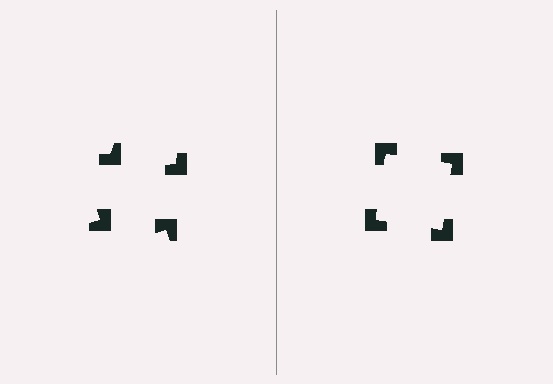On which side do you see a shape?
An illusory square appears on the right side. On the left side the wedge cuts are rotated, so no coherent shape forms.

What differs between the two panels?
The notched squares are positioned identically on both sides; only the wedge orientations differ. On the right they align to a square; on the left they are misaligned.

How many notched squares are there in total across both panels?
8 — 4 on each side.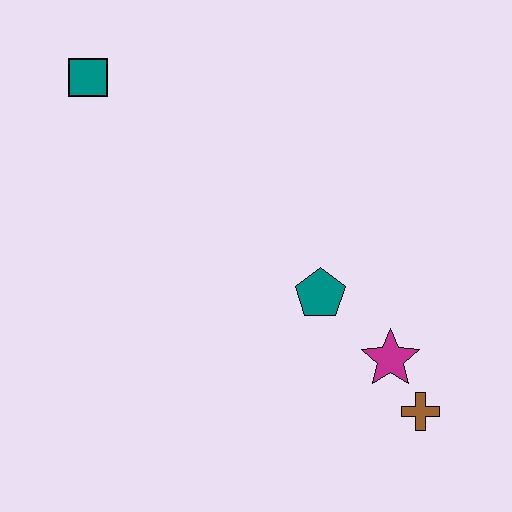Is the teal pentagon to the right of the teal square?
Yes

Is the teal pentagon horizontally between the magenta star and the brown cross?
No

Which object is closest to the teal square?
The teal pentagon is closest to the teal square.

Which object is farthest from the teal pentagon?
The teal square is farthest from the teal pentagon.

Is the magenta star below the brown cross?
No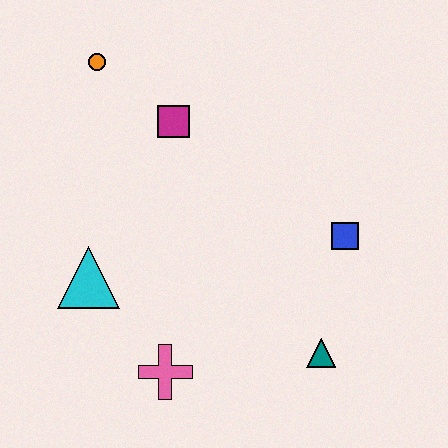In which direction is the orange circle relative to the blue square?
The orange circle is to the left of the blue square.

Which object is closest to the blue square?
The teal triangle is closest to the blue square.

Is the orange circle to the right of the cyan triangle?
Yes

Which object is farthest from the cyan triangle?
The blue square is farthest from the cyan triangle.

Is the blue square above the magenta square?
No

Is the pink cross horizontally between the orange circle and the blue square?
Yes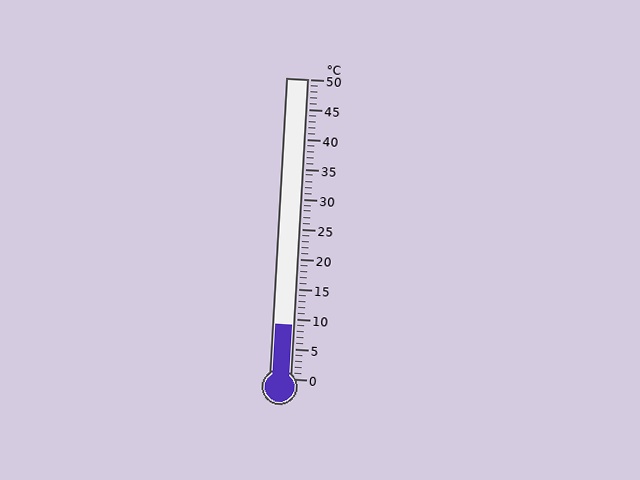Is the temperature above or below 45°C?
The temperature is below 45°C.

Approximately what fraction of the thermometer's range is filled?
The thermometer is filled to approximately 20% of its range.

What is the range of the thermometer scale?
The thermometer scale ranges from 0°C to 50°C.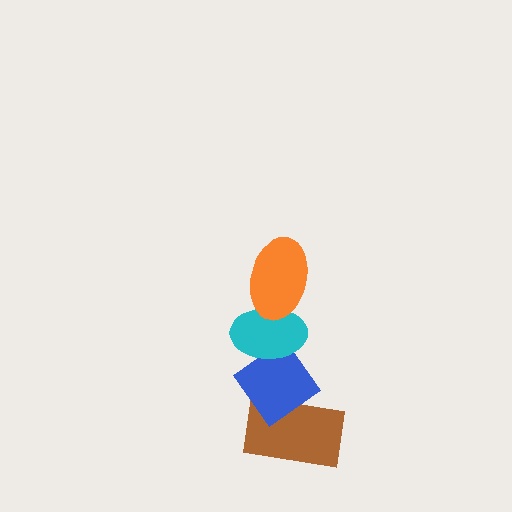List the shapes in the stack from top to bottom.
From top to bottom: the orange ellipse, the cyan ellipse, the blue diamond, the brown rectangle.